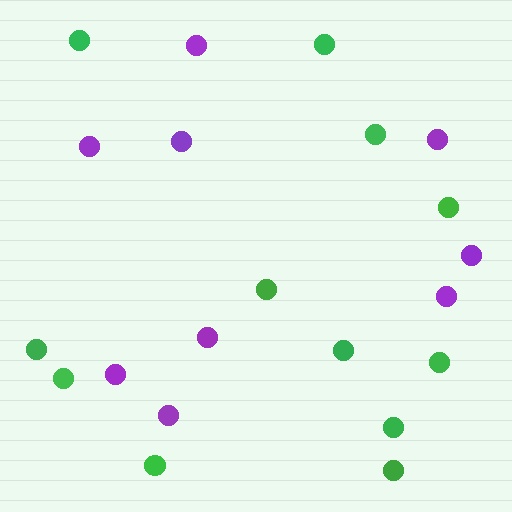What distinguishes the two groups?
There are 2 groups: one group of purple circles (9) and one group of green circles (12).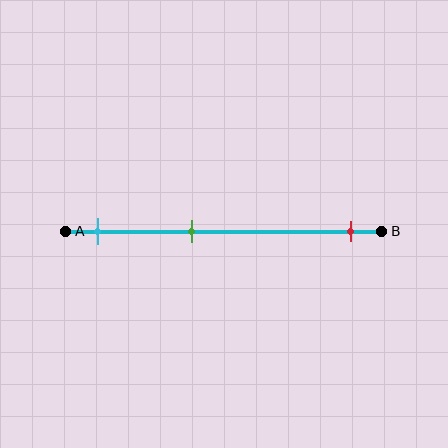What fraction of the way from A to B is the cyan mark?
The cyan mark is approximately 10% (0.1) of the way from A to B.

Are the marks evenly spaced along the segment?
No, the marks are not evenly spaced.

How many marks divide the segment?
There are 3 marks dividing the segment.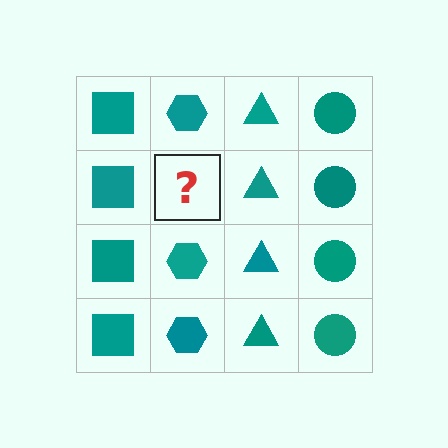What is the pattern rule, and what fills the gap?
The rule is that each column has a consistent shape. The gap should be filled with a teal hexagon.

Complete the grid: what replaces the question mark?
The question mark should be replaced with a teal hexagon.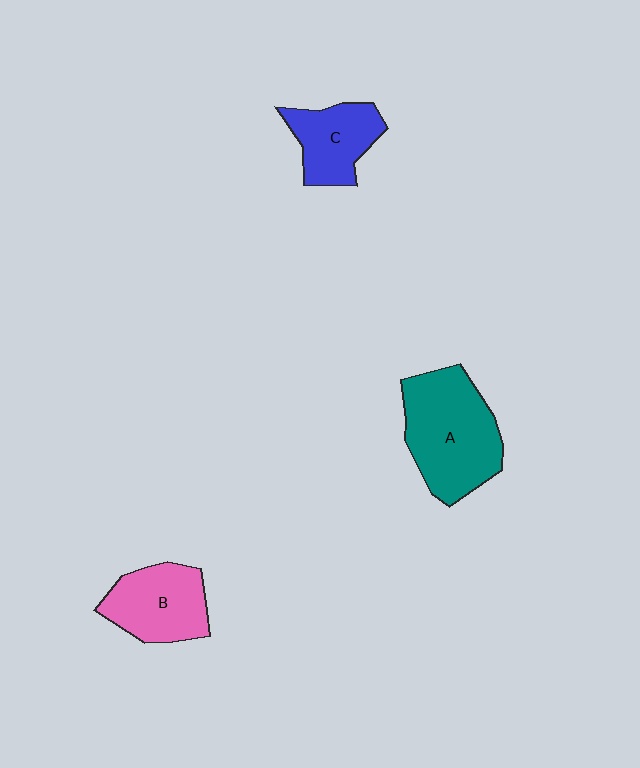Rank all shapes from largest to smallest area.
From largest to smallest: A (teal), B (pink), C (blue).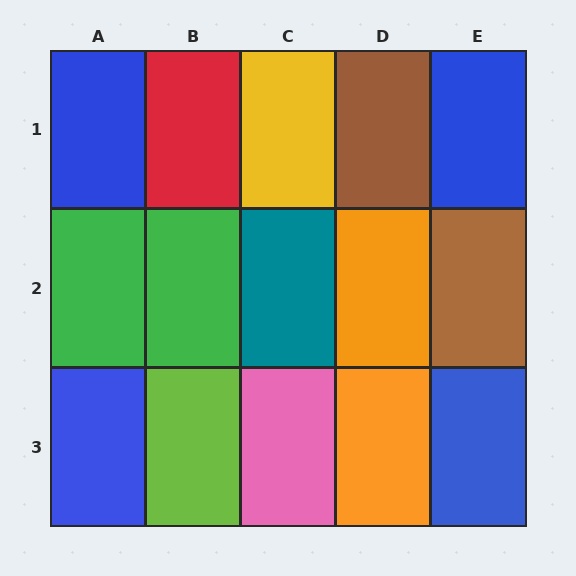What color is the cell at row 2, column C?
Teal.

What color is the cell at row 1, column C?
Yellow.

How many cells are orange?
2 cells are orange.